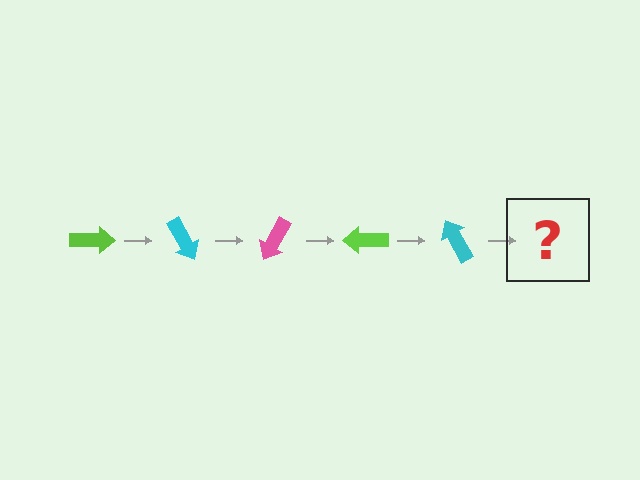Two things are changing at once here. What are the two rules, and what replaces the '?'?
The two rules are that it rotates 60 degrees each step and the color cycles through lime, cyan, and pink. The '?' should be a pink arrow, rotated 300 degrees from the start.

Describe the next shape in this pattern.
It should be a pink arrow, rotated 300 degrees from the start.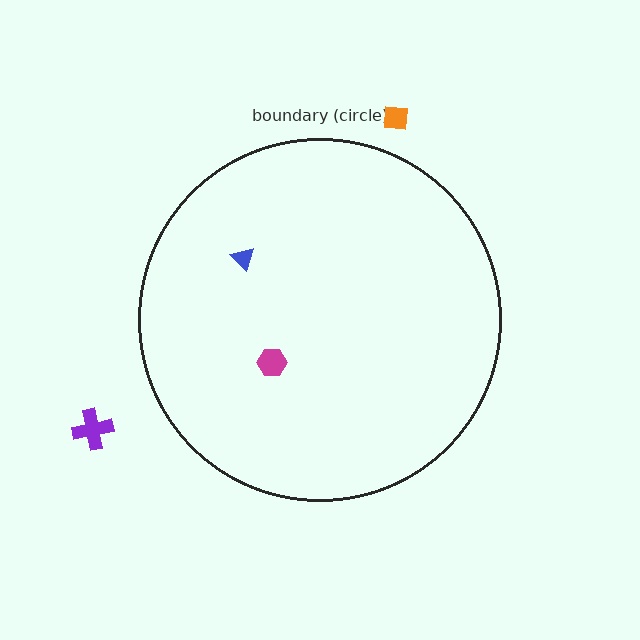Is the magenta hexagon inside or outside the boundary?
Inside.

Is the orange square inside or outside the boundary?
Outside.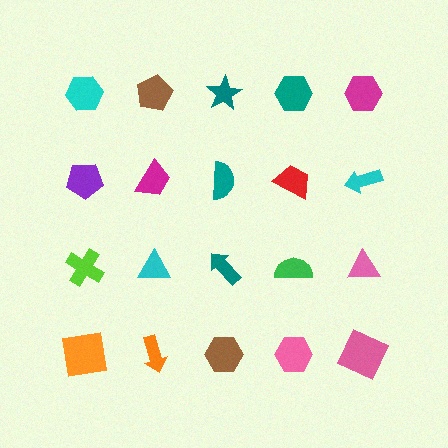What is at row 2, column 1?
A purple pentagon.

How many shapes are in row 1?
5 shapes.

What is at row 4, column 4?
A pink hexagon.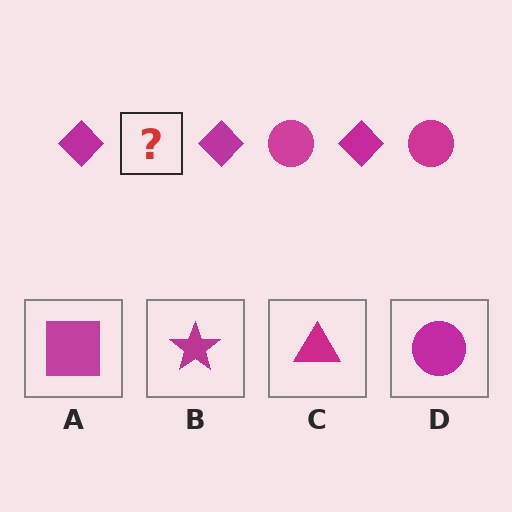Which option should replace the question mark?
Option D.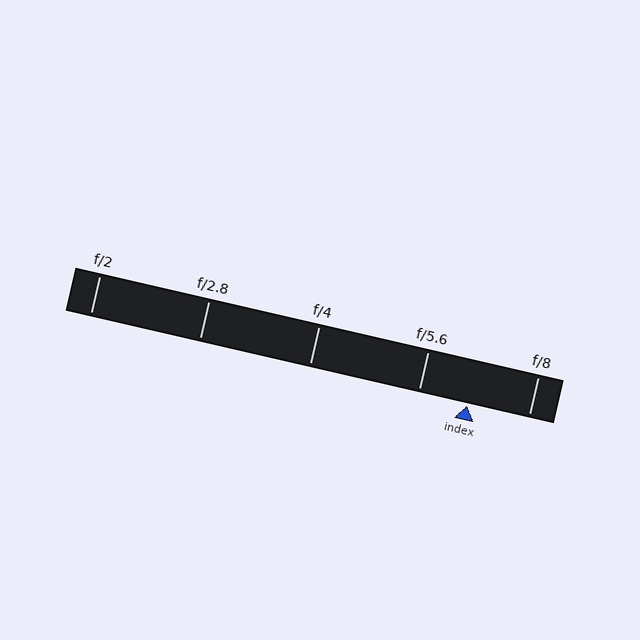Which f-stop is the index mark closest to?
The index mark is closest to f/5.6.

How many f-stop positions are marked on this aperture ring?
There are 5 f-stop positions marked.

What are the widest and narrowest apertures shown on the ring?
The widest aperture shown is f/2 and the narrowest is f/8.